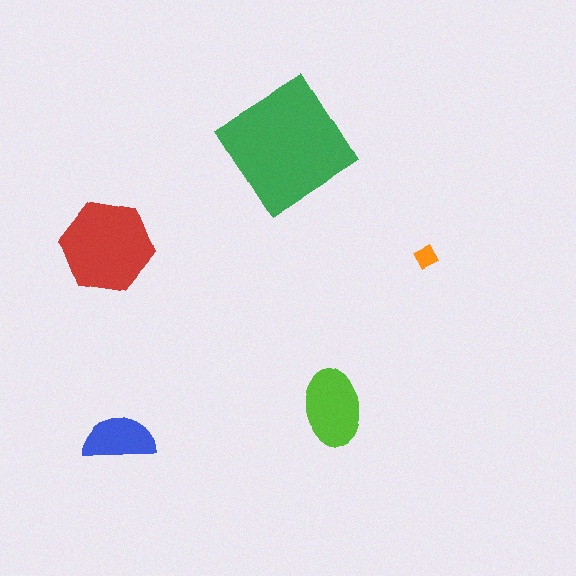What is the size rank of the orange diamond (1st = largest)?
5th.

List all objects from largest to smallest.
The green diamond, the red hexagon, the lime ellipse, the blue semicircle, the orange diamond.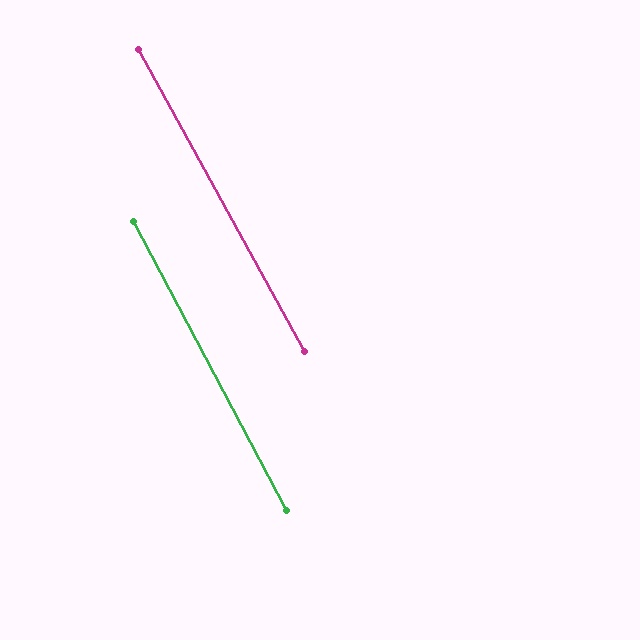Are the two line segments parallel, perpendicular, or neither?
Parallel — their directions differ by only 0.8°.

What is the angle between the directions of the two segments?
Approximately 1 degree.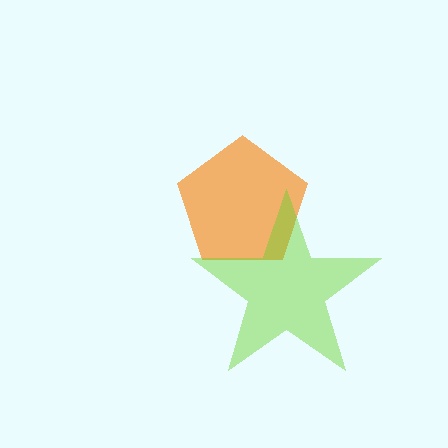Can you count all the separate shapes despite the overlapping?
Yes, there are 2 separate shapes.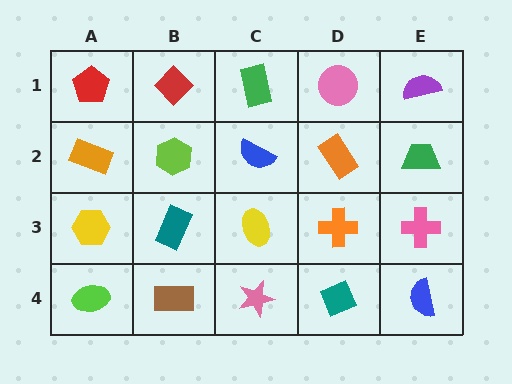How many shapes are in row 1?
5 shapes.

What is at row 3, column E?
A pink cross.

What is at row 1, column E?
A purple semicircle.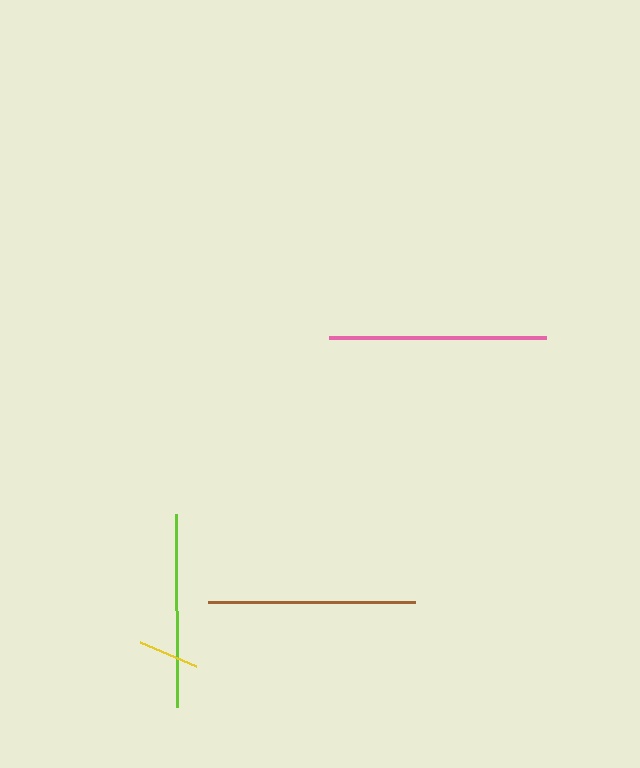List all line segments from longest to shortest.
From longest to shortest: pink, brown, lime, yellow.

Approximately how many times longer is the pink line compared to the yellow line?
The pink line is approximately 3.5 times the length of the yellow line.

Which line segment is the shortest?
The yellow line is the shortest at approximately 61 pixels.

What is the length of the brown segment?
The brown segment is approximately 207 pixels long.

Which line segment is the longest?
The pink line is the longest at approximately 217 pixels.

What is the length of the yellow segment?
The yellow segment is approximately 61 pixels long.